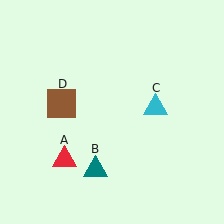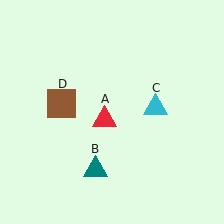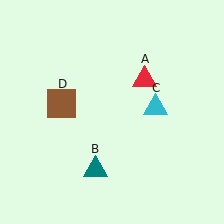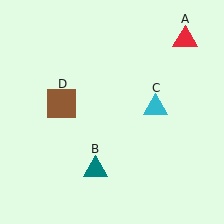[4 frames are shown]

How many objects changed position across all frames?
1 object changed position: red triangle (object A).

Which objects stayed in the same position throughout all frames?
Teal triangle (object B) and cyan triangle (object C) and brown square (object D) remained stationary.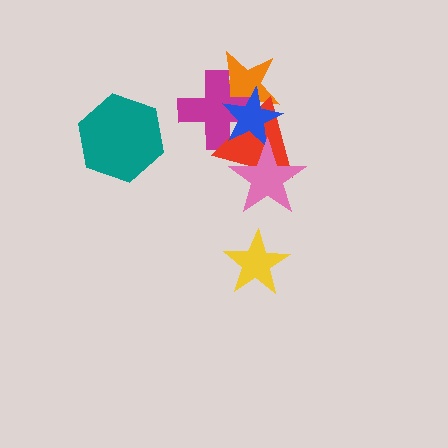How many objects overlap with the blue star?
4 objects overlap with the blue star.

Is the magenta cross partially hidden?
Yes, it is partially covered by another shape.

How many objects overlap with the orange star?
3 objects overlap with the orange star.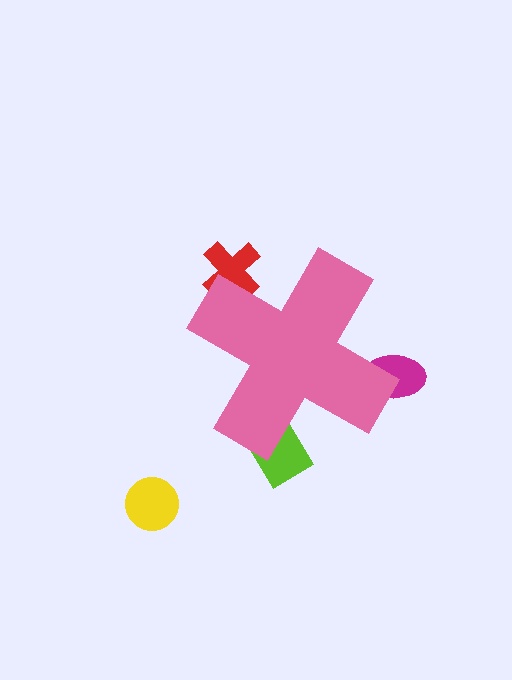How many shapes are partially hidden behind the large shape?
3 shapes are partially hidden.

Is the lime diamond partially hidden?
Yes, the lime diamond is partially hidden behind the pink cross.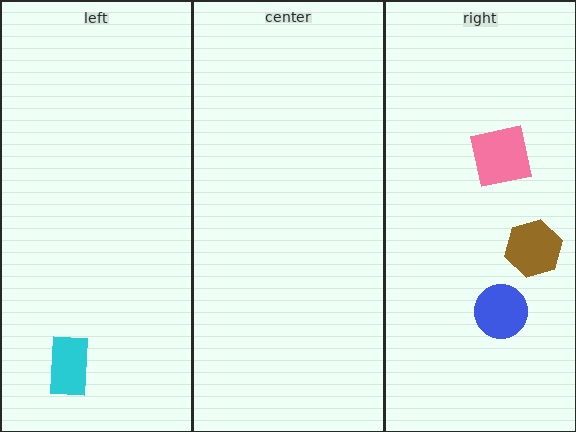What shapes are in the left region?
The cyan rectangle.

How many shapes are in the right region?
3.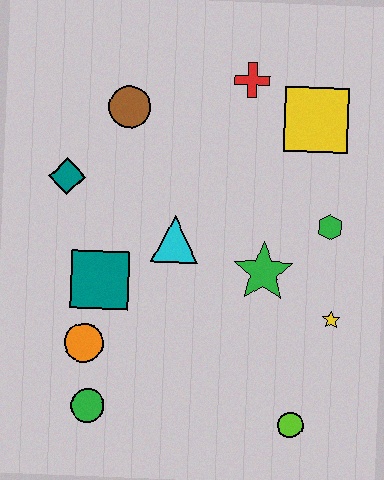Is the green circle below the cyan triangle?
Yes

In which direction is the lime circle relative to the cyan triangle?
The lime circle is below the cyan triangle.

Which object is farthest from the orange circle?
The yellow square is farthest from the orange circle.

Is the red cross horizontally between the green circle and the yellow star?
Yes